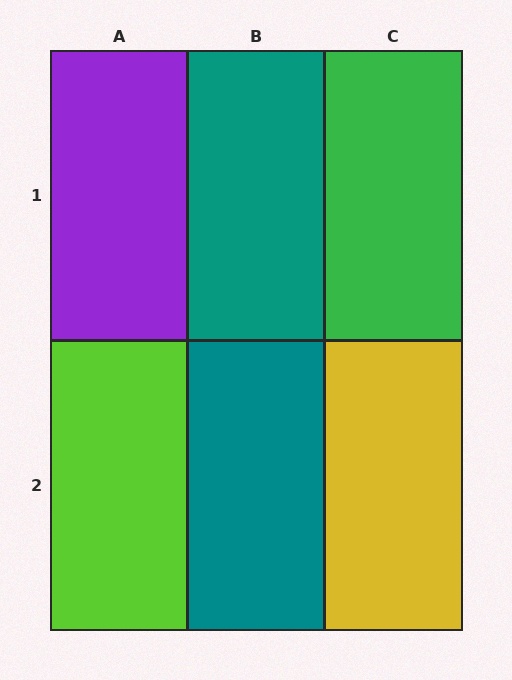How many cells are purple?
1 cell is purple.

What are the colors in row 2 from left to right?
Lime, teal, yellow.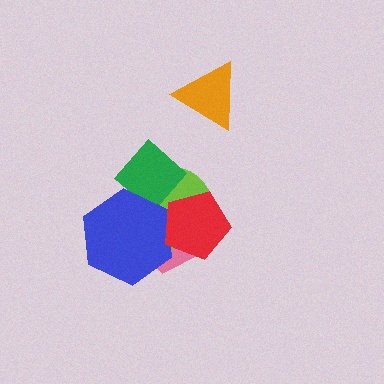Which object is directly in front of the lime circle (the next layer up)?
The green diamond is directly in front of the lime circle.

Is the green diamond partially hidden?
Yes, it is partially covered by another shape.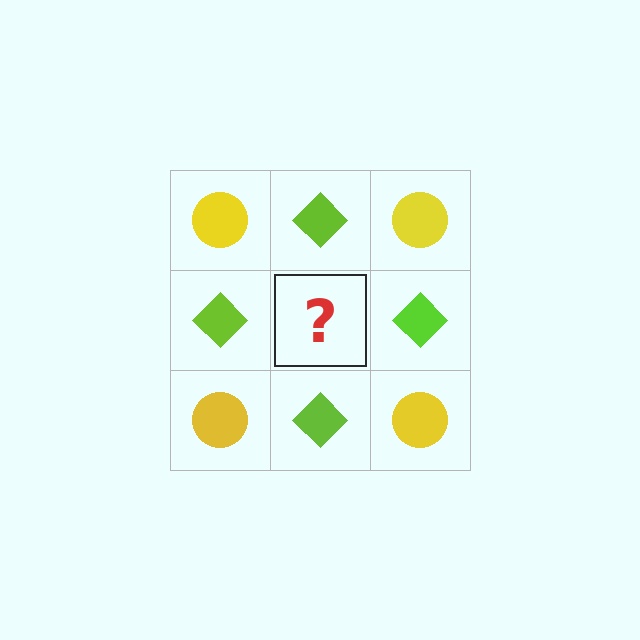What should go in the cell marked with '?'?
The missing cell should contain a yellow circle.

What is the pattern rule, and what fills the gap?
The rule is that it alternates yellow circle and lime diamond in a checkerboard pattern. The gap should be filled with a yellow circle.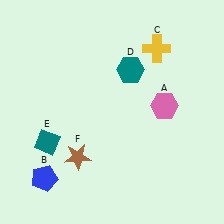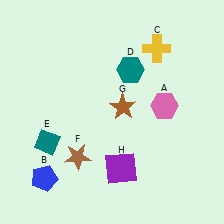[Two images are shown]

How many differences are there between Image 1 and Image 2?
There are 2 differences between the two images.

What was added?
A brown star (G), a purple square (H) were added in Image 2.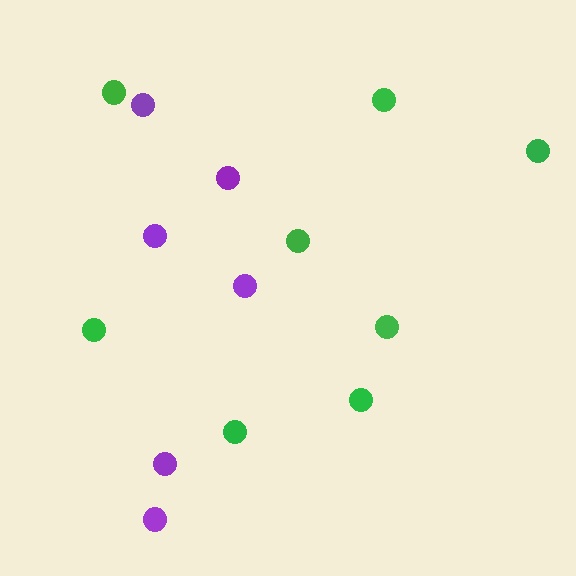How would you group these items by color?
There are 2 groups: one group of purple circles (6) and one group of green circles (8).